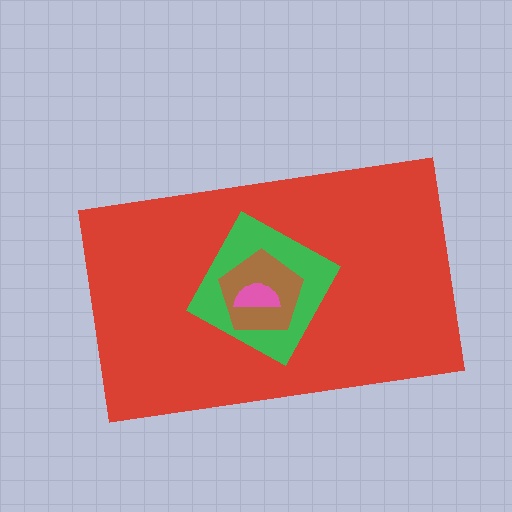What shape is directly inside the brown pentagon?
The pink semicircle.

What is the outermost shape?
The red rectangle.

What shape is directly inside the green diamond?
The brown pentagon.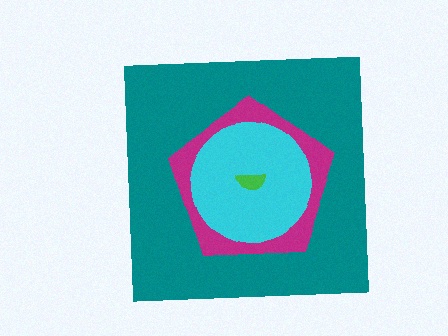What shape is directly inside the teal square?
The magenta pentagon.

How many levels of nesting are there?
4.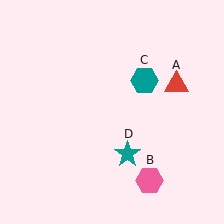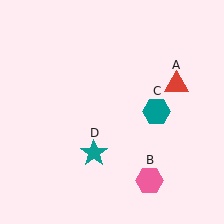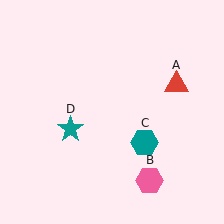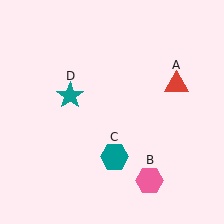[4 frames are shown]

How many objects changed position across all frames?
2 objects changed position: teal hexagon (object C), teal star (object D).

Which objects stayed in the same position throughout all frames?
Red triangle (object A) and pink hexagon (object B) remained stationary.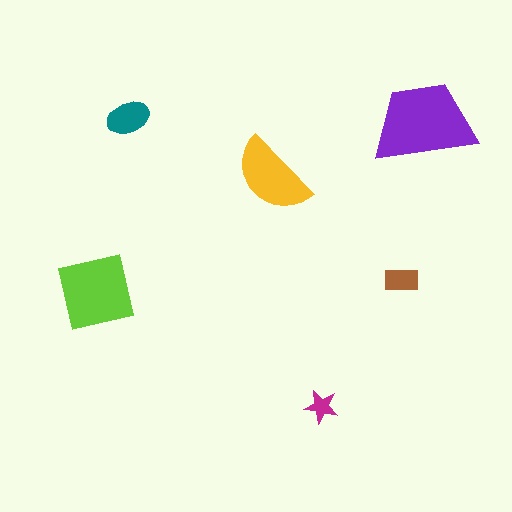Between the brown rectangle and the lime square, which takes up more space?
The lime square.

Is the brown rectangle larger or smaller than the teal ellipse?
Smaller.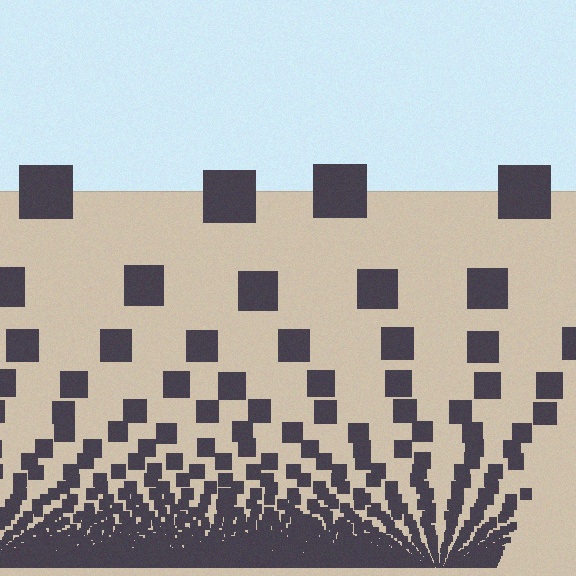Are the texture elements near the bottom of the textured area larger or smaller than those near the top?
Smaller. The gradient is inverted — elements near the bottom are smaller and denser.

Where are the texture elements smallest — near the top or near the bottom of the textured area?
Near the bottom.